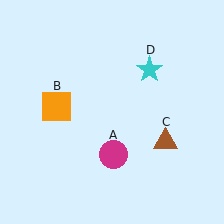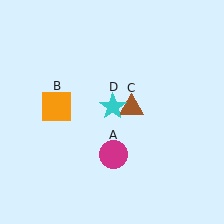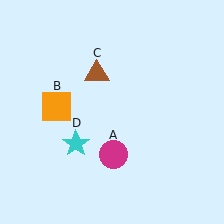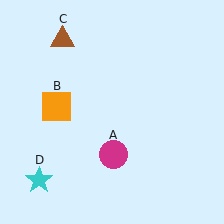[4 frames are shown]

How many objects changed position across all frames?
2 objects changed position: brown triangle (object C), cyan star (object D).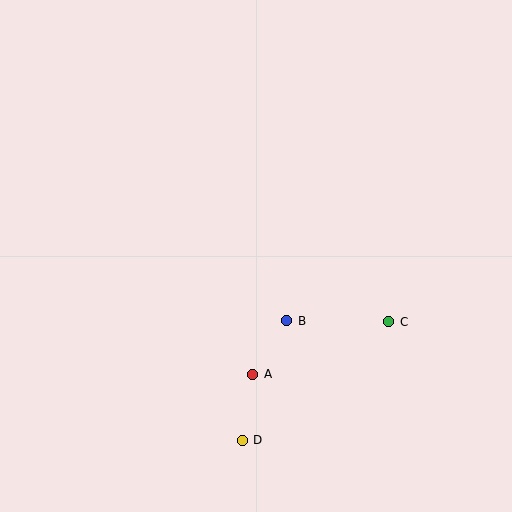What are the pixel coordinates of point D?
Point D is at (242, 440).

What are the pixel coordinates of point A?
Point A is at (253, 374).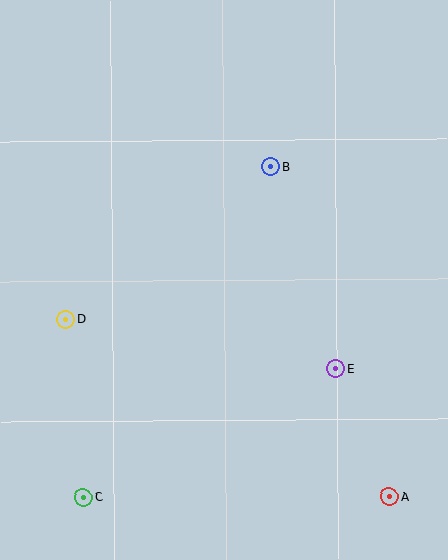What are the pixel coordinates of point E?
Point E is at (335, 369).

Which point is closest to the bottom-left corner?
Point C is closest to the bottom-left corner.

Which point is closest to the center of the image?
Point B at (271, 166) is closest to the center.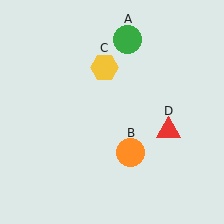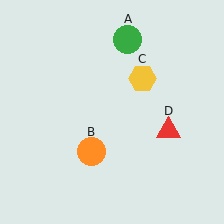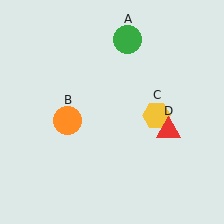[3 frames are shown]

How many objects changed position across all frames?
2 objects changed position: orange circle (object B), yellow hexagon (object C).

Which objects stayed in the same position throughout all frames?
Green circle (object A) and red triangle (object D) remained stationary.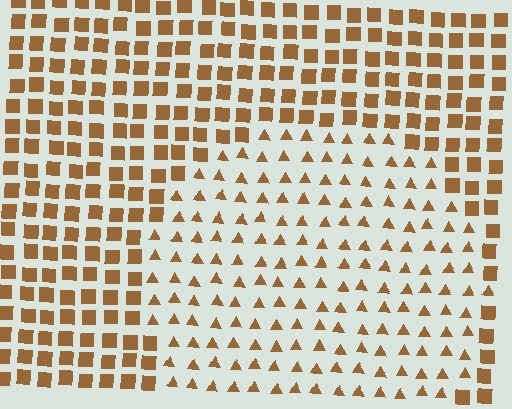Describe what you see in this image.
The image is filled with small brown elements arranged in a uniform grid. A circle-shaped region contains triangles, while the surrounding area contains squares. The boundary is defined purely by the change in element shape.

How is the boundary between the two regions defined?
The boundary is defined by a change in element shape: triangles inside vs. squares outside. All elements share the same color and spacing.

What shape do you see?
I see a circle.